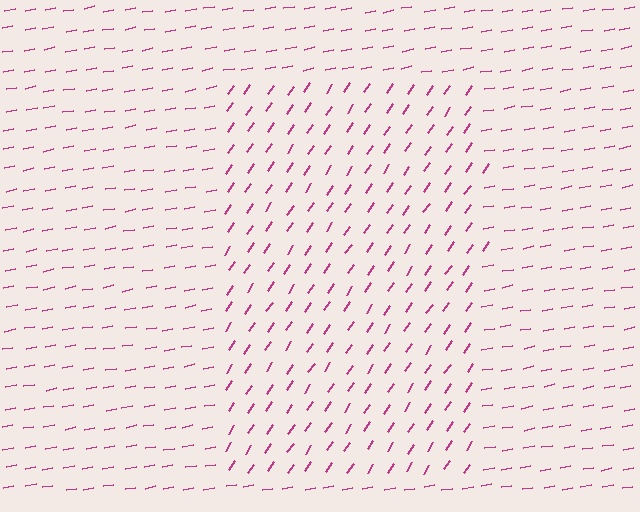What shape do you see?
I see a rectangle.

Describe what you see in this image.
The image is filled with small magenta line segments. A rectangle region in the image has lines oriented differently from the surrounding lines, creating a visible texture boundary.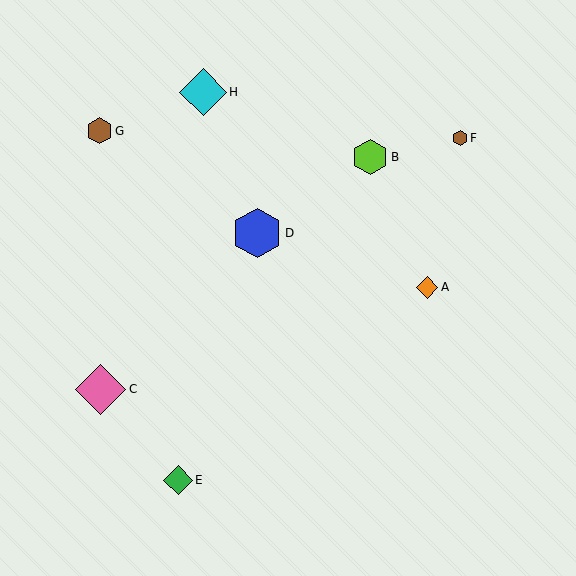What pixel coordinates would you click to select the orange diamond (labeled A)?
Click at (427, 287) to select the orange diamond A.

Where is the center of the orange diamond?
The center of the orange diamond is at (427, 287).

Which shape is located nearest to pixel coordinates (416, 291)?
The orange diamond (labeled A) at (427, 287) is nearest to that location.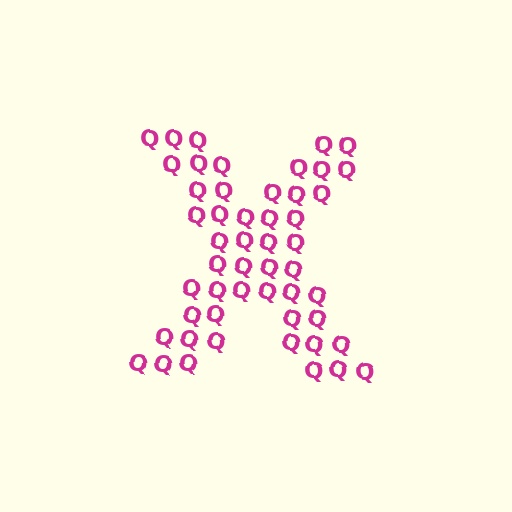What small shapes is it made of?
It is made of small letter Q's.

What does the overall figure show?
The overall figure shows the letter X.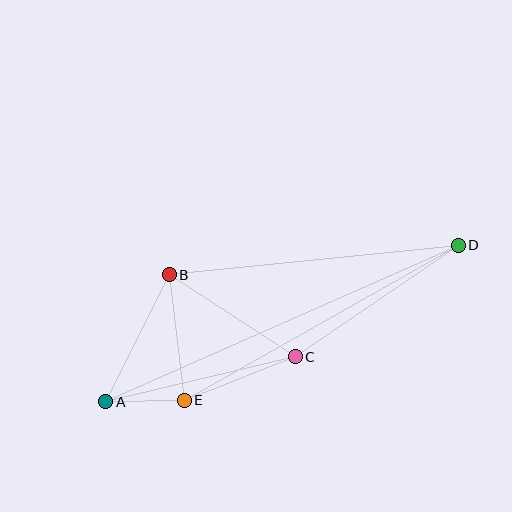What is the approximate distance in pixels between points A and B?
The distance between A and B is approximately 142 pixels.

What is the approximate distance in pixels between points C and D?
The distance between C and D is approximately 198 pixels.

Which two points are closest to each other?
Points A and E are closest to each other.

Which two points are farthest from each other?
Points A and D are farthest from each other.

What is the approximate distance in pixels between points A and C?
The distance between A and C is approximately 195 pixels.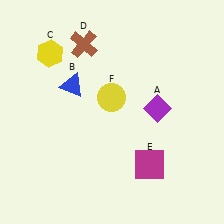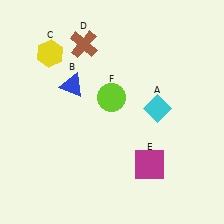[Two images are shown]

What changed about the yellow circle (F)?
In Image 1, F is yellow. In Image 2, it changed to lime.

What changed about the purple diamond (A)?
In Image 1, A is purple. In Image 2, it changed to cyan.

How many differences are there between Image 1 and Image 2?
There are 2 differences between the two images.